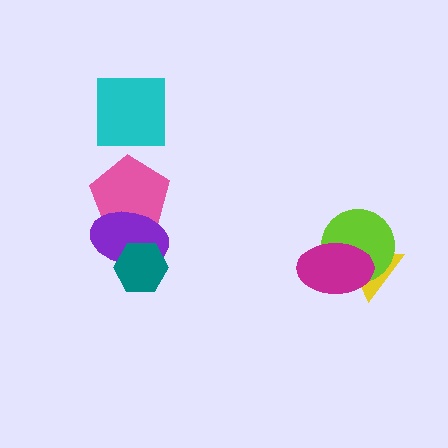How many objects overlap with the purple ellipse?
2 objects overlap with the purple ellipse.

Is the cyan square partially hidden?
No, no other shape covers it.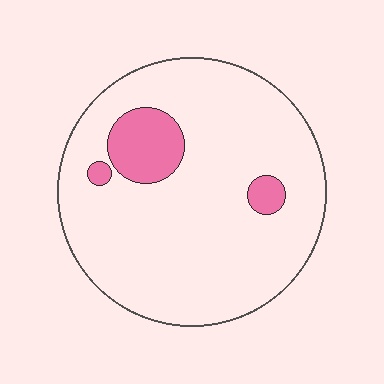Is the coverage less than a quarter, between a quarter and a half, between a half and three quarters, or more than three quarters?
Less than a quarter.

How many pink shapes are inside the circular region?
3.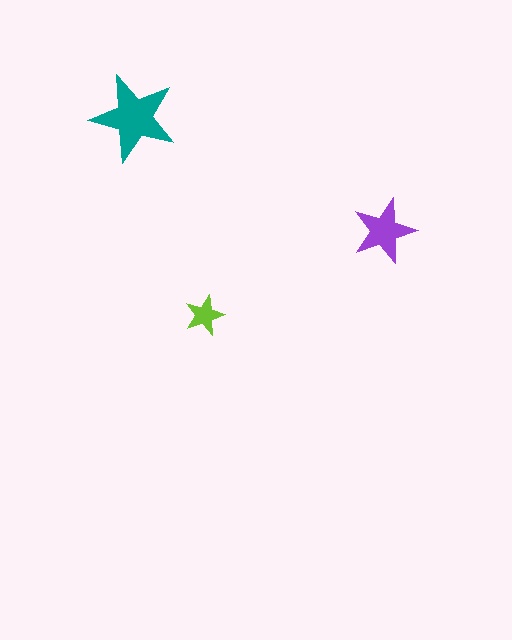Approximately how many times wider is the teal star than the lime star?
About 2 times wider.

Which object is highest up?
The teal star is topmost.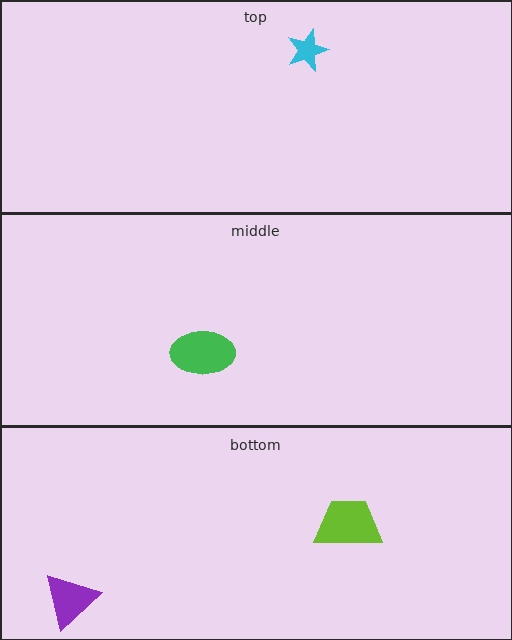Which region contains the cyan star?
The top region.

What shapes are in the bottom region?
The purple triangle, the lime trapezoid.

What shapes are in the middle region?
The green ellipse.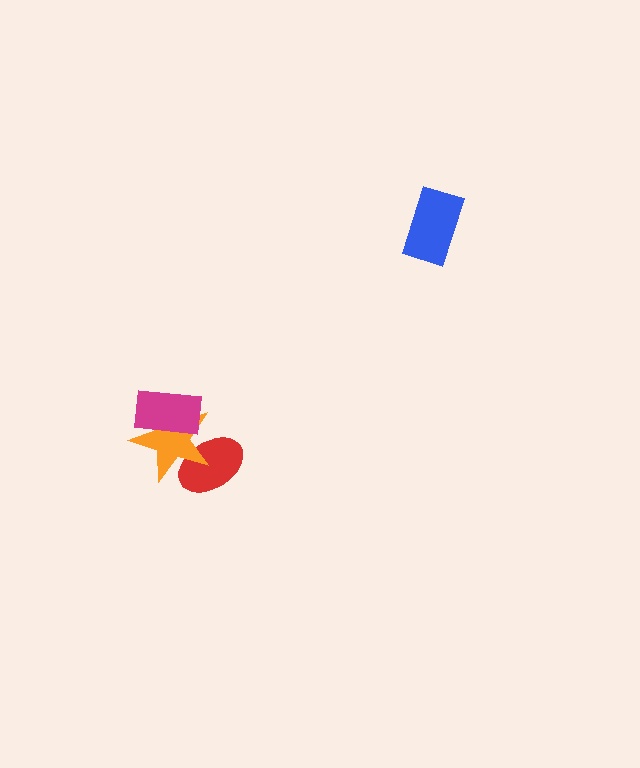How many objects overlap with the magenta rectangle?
1 object overlaps with the magenta rectangle.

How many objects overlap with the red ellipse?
1 object overlaps with the red ellipse.